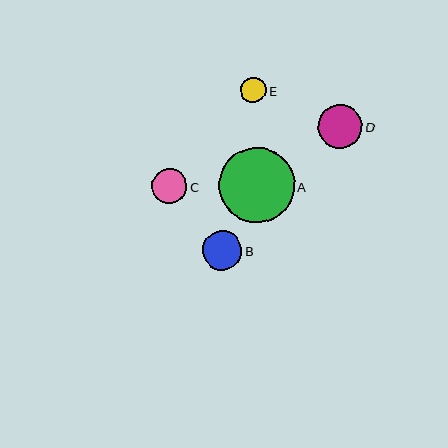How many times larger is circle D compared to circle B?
Circle D is approximately 1.1 times the size of circle B.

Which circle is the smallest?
Circle E is the smallest with a size of approximately 25 pixels.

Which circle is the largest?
Circle A is the largest with a size of approximately 75 pixels.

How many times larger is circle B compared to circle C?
Circle B is approximately 1.1 times the size of circle C.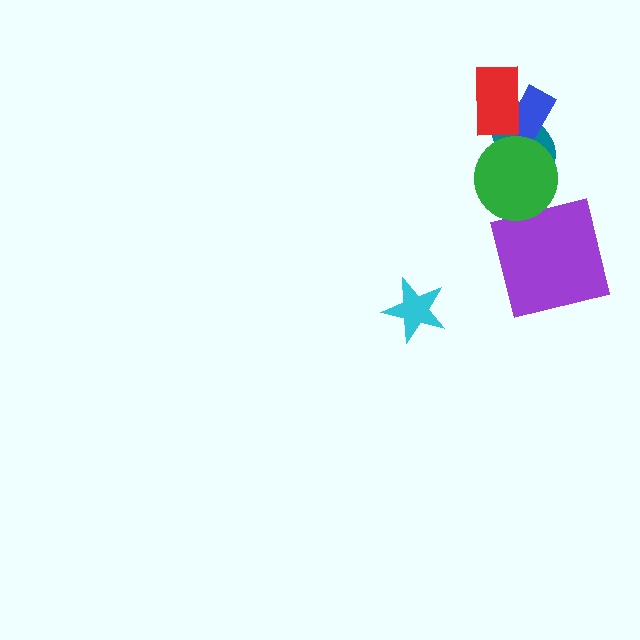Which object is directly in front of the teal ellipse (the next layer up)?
The blue rectangle is directly in front of the teal ellipse.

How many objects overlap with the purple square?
0 objects overlap with the purple square.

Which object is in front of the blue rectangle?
The red rectangle is in front of the blue rectangle.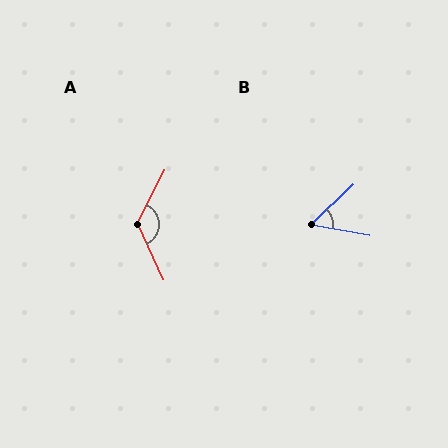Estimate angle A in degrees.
Approximately 129 degrees.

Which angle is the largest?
A, at approximately 129 degrees.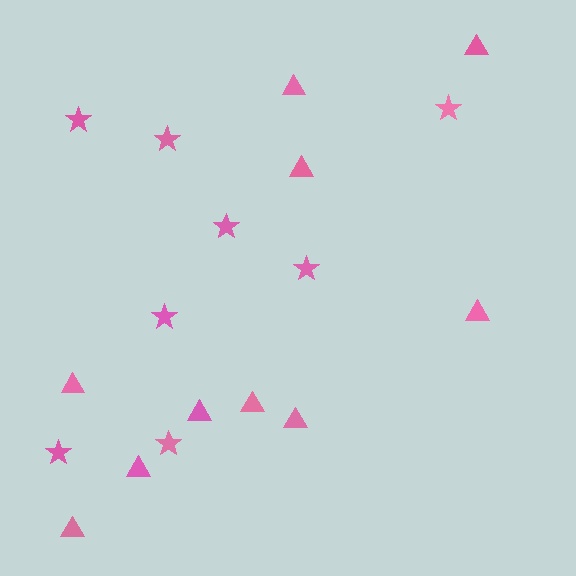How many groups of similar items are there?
There are 2 groups: one group of stars (8) and one group of triangles (10).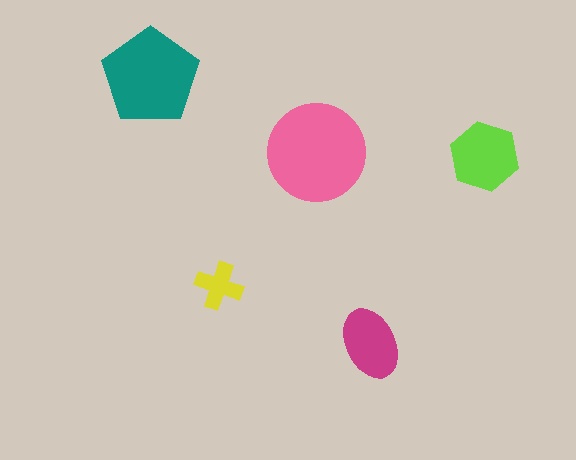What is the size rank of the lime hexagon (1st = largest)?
3rd.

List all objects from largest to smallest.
The pink circle, the teal pentagon, the lime hexagon, the magenta ellipse, the yellow cross.